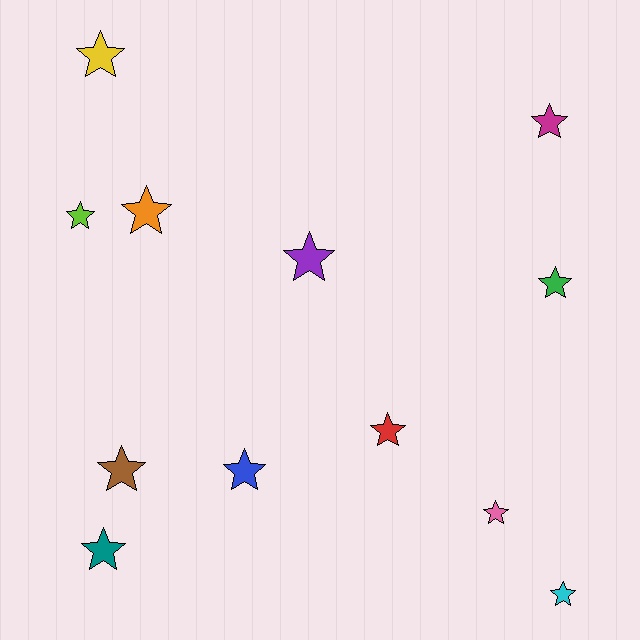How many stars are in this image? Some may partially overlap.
There are 12 stars.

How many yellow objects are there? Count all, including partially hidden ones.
There is 1 yellow object.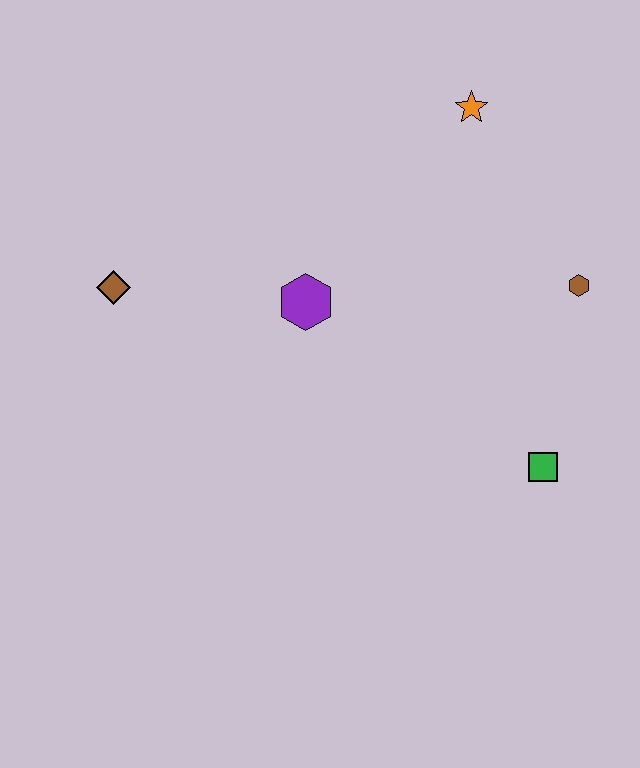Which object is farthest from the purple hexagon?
The green square is farthest from the purple hexagon.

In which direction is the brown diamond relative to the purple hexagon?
The brown diamond is to the left of the purple hexagon.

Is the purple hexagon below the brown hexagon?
Yes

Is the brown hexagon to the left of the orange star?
No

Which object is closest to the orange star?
The brown hexagon is closest to the orange star.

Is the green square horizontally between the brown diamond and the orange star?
No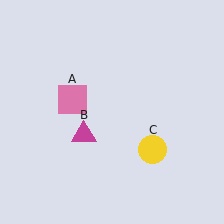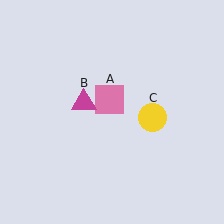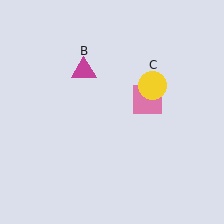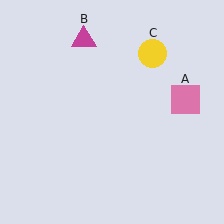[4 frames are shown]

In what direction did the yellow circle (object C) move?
The yellow circle (object C) moved up.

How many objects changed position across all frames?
3 objects changed position: pink square (object A), magenta triangle (object B), yellow circle (object C).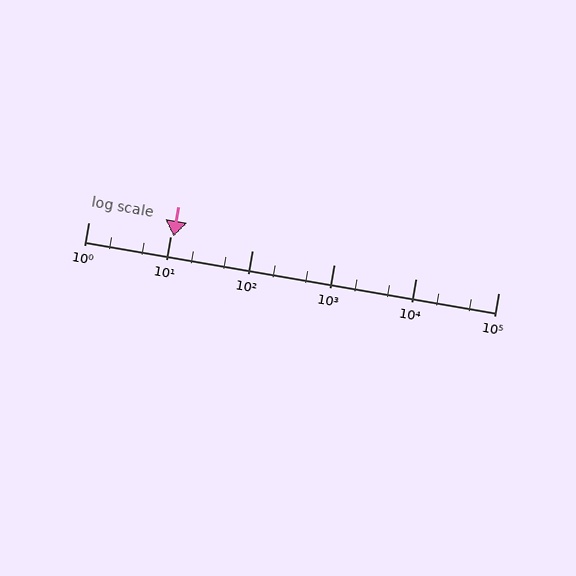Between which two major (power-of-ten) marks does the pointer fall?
The pointer is between 10 and 100.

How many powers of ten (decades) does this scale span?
The scale spans 5 decades, from 1 to 100000.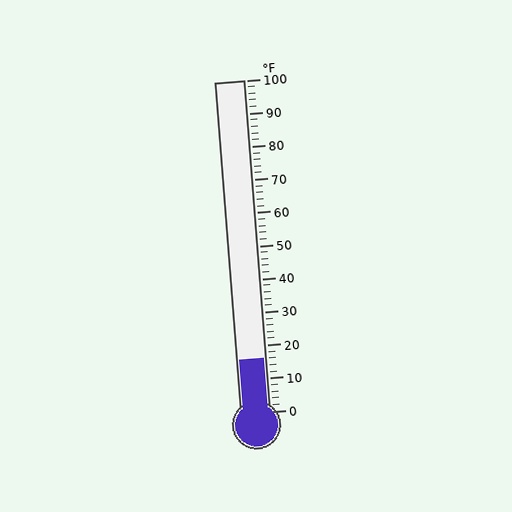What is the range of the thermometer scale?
The thermometer scale ranges from 0°F to 100°F.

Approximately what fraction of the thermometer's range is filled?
The thermometer is filled to approximately 15% of its range.